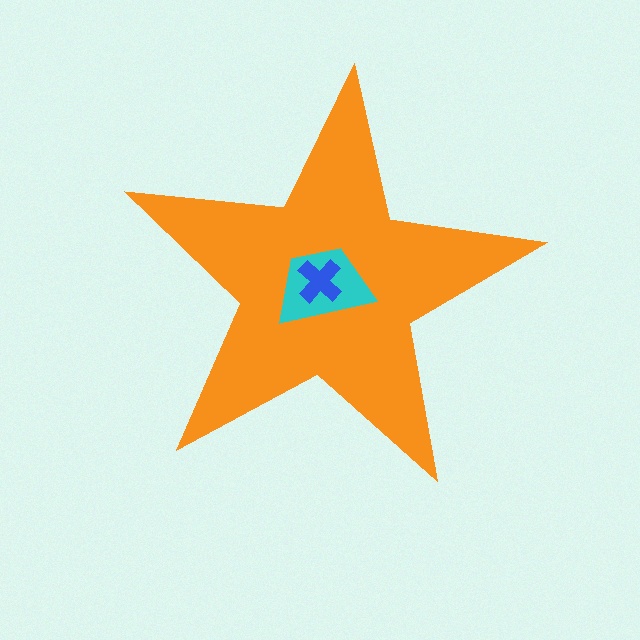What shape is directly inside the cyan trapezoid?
The blue cross.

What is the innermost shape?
The blue cross.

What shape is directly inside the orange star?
The cyan trapezoid.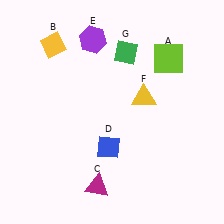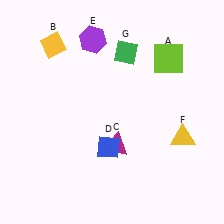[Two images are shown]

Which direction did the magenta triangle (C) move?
The magenta triangle (C) moved up.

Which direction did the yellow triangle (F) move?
The yellow triangle (F) moved down.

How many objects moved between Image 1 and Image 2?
2 objects moved between the two images.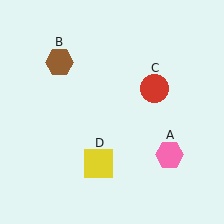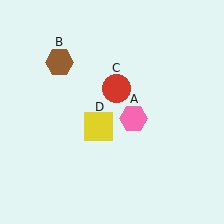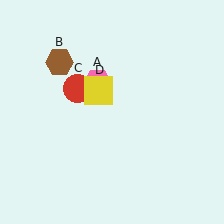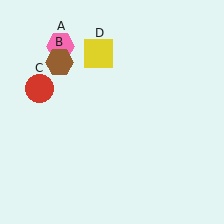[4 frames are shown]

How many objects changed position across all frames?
3 objects changed position: pink hexagon (object A), red circle (object C), yellow square (object D).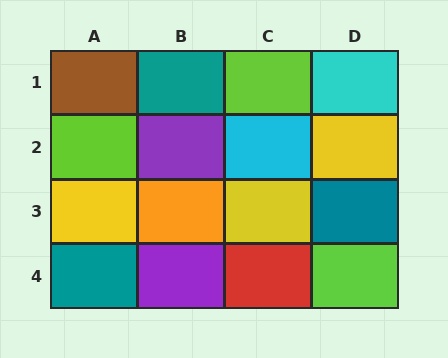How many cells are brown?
1 cell is brown.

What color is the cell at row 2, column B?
Purple.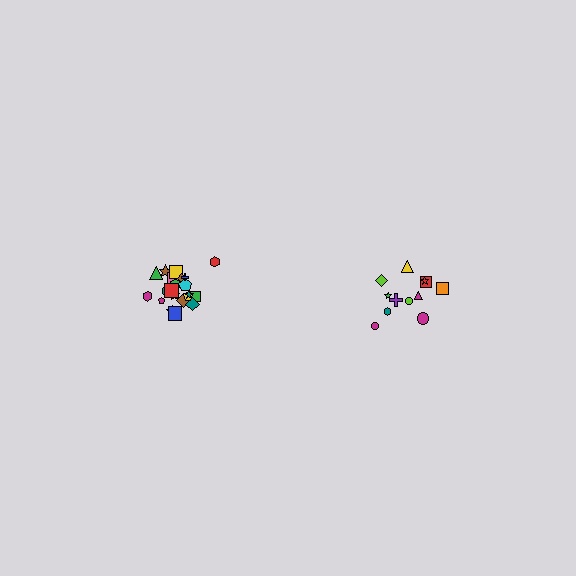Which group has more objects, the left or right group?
The left group.